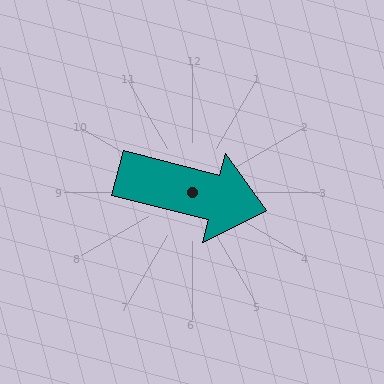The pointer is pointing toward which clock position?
Roughly 3 o'clock.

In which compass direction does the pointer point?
East.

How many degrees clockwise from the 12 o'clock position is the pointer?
Approximately 104 degrees.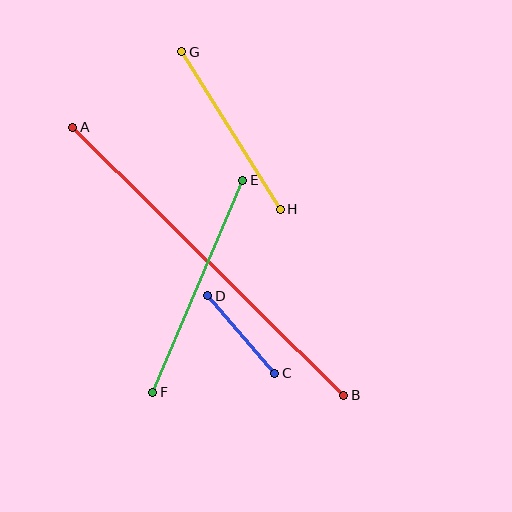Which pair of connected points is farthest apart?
Points A and B are farthest apart.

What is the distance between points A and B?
The distance is approximately 382 pixels.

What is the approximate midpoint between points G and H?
The midpoint is at approximately (231, 130) pixels.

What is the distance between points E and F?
The distance is approximately 230 pixels.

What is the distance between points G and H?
The distance is approximately 186 pixels.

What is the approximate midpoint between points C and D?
The midpoint is at approximately (241, 334) pixels.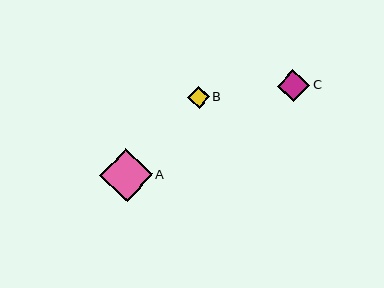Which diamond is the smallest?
Diamond B is the smallest with a size of approximately 22 pixels.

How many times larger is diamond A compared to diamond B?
Diamond A is approximately 2.4 times the size of diamond B.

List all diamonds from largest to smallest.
From largest to smallest: A, C, B.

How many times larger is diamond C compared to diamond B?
Diamond C is approximately 1.5 times the size of diamond B.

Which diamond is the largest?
Diamond A is the largest with a size of approximately 53 pixels.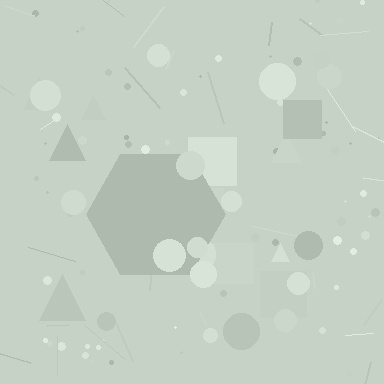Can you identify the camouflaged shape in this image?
The camouflaged shape is a hexagon.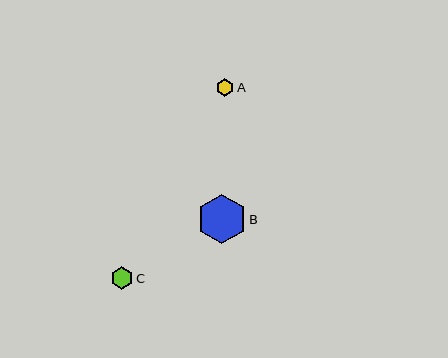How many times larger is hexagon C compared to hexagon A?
Hexagon C is approximately 1.3 times the size of hexagon A.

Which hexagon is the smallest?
Hexagon A is the smallest with a size of approximately 17 pixels.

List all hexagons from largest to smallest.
From largest to smallest: B, C, A.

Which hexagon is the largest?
Hexagon B is the largest with a size of approximately 49 pixels.